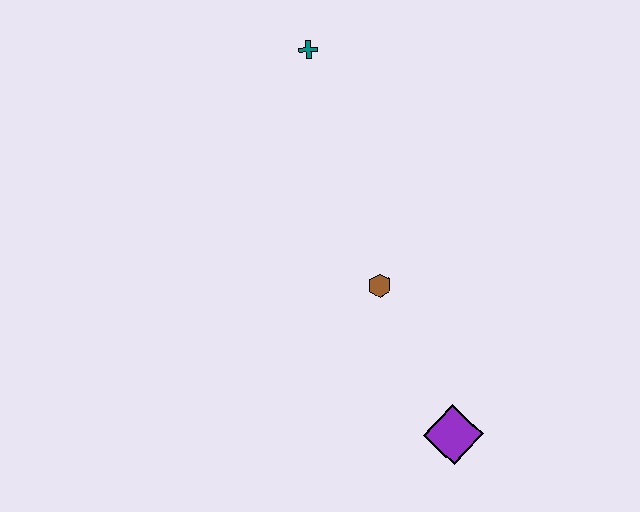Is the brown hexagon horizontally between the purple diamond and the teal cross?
Yes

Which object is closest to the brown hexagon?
The purple diamond is closest to the brown hexagon.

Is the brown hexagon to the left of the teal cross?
No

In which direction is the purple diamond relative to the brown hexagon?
The purple diamond is below the brown hexagon.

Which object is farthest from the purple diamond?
The teal cross is farthest from the purple diamond.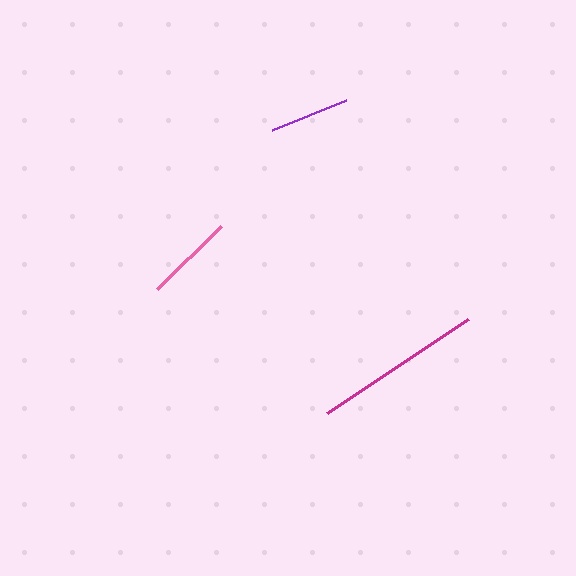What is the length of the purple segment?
The purple segment is approximately 80 pixels long.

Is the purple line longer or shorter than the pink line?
The pink line is longer than the purple line.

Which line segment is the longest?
The magenta line is the longest at approximately 170 pixels.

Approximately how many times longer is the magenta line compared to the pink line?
The magenta line is approximately 1.9 times the length of the pink line.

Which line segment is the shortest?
The purple line is the shortest at approximately 80 pixels.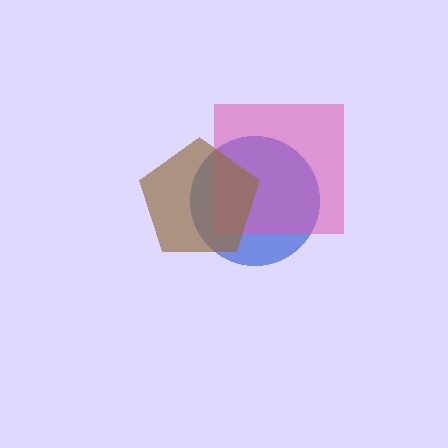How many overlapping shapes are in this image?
There are 3 overlapping shapes in the image.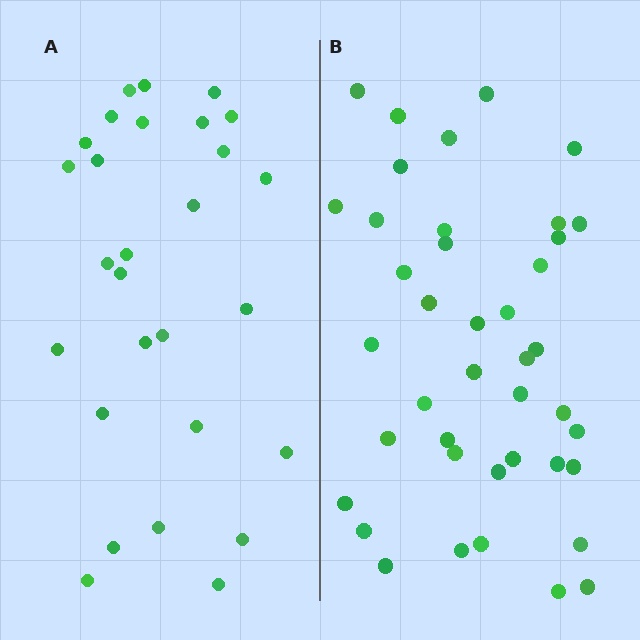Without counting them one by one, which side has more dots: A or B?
Region B (the right region) has more dots.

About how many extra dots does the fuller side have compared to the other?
Region B has approximately 15 more dots than region A.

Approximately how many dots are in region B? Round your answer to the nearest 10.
About 40 dots. (The exact count is 41, which rounds to 40.)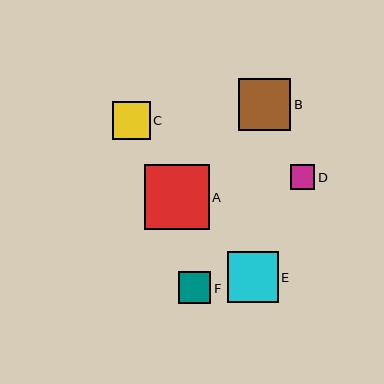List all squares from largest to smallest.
From largest to smallest: A, B, E, C, F, D.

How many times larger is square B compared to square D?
Square B is approximately 2.1 times the size of square D.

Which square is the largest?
Square A is the largest with a size of approximately 65 pixels.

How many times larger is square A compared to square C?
Square A is approximately 1.7 times the size of square C.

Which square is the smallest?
Square D is the smallest with a size of approximately 25 pixels.